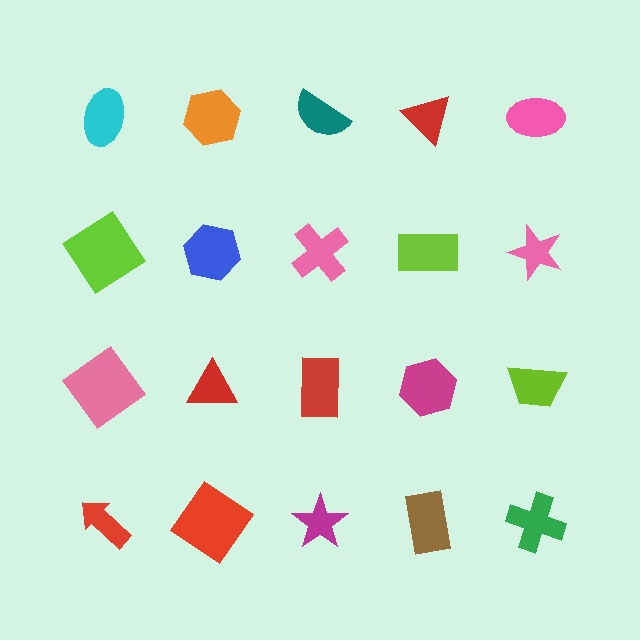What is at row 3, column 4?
A magenta hexagon.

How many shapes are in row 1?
5 shapes.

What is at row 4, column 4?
A brown rectangle.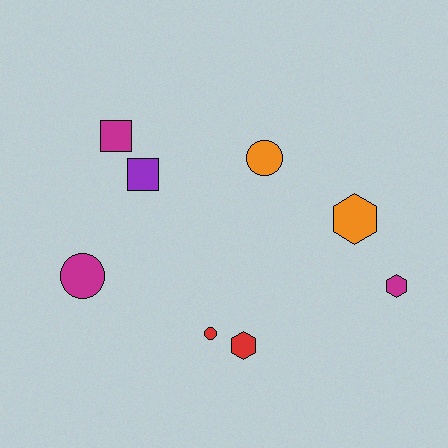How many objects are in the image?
There are 8 objects.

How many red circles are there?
There is 1 red circle.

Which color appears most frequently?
Magenta, with 3 objects.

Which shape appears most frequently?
Circle, with 3 objects.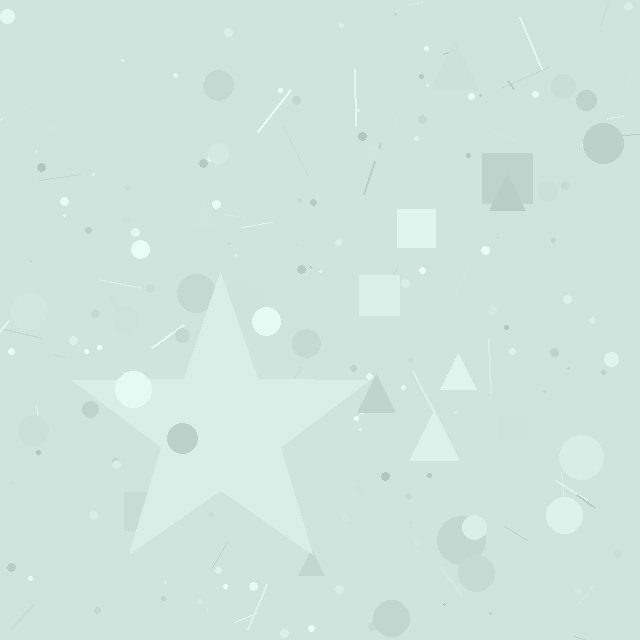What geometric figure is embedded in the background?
A star is embedded in the background.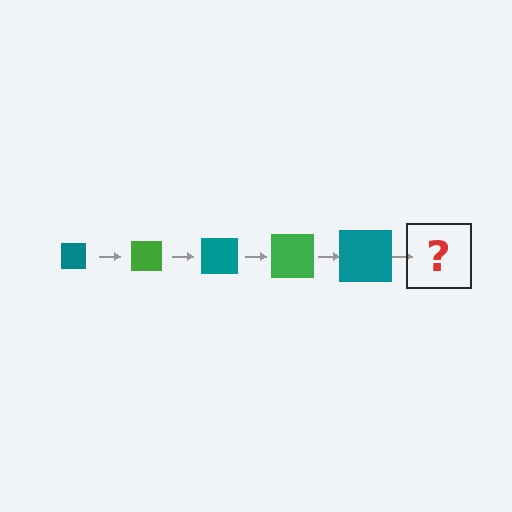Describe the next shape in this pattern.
It should be a green square, larger than the previous one.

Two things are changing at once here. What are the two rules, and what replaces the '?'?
The two rules are that the square grows larger each step and the color cycles through teal and green. The '?' should be a green square, larger than the previous one.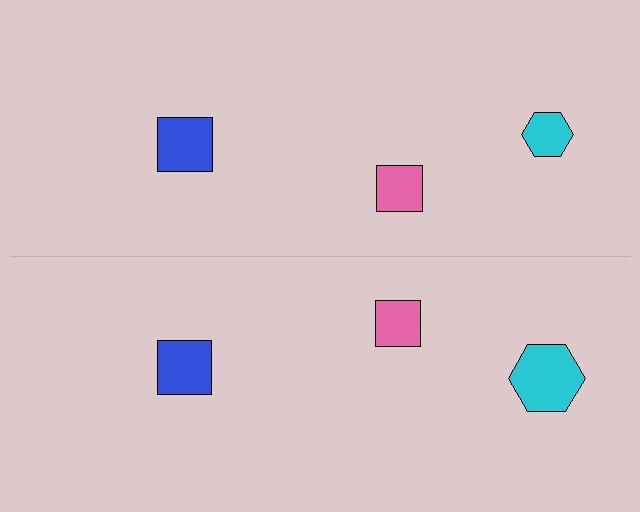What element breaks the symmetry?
The cyan hexagon on the bottom side has a different size than its mirror counterpart.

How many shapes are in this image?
There are 6 shapes in this image.